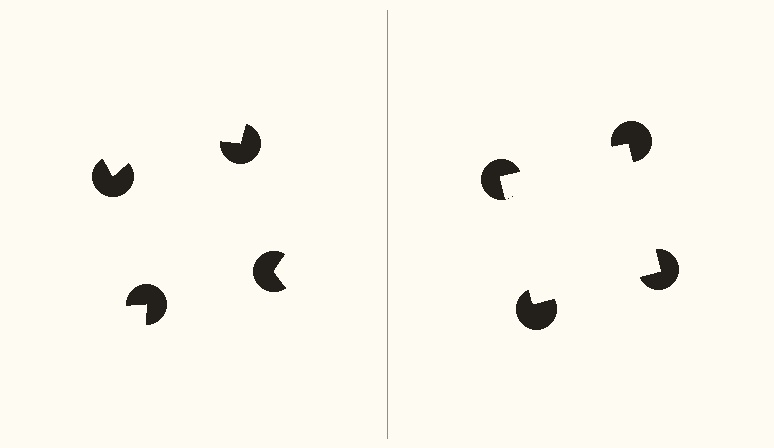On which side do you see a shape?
An illusory square appears on the right side. On the left side the wedge cuts are rotated, so no coherent shape forms.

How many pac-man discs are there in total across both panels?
8 — 4 on each side.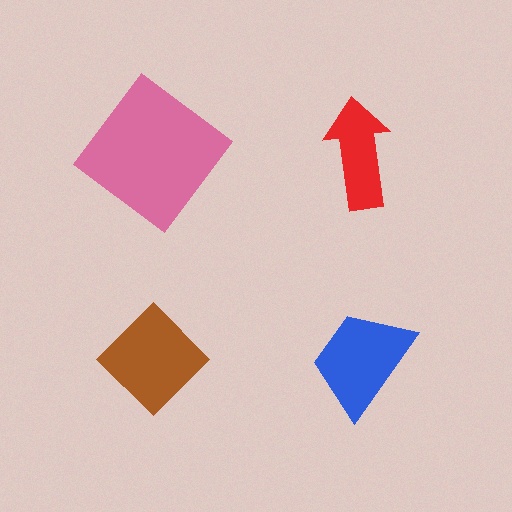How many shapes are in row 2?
2 shapes.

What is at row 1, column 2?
A red arrow.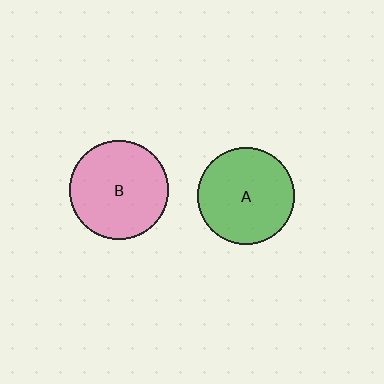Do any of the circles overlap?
No, none of the circles overlap.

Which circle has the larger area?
Circle B (pink).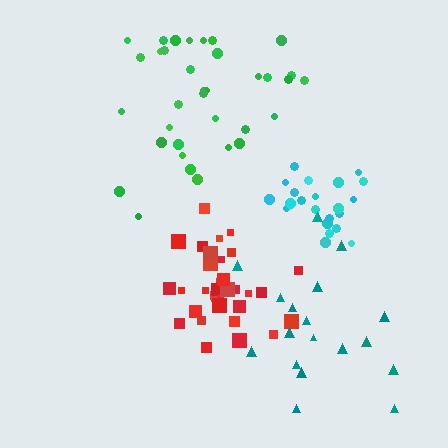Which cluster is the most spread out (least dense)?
Teal.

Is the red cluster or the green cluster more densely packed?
Red.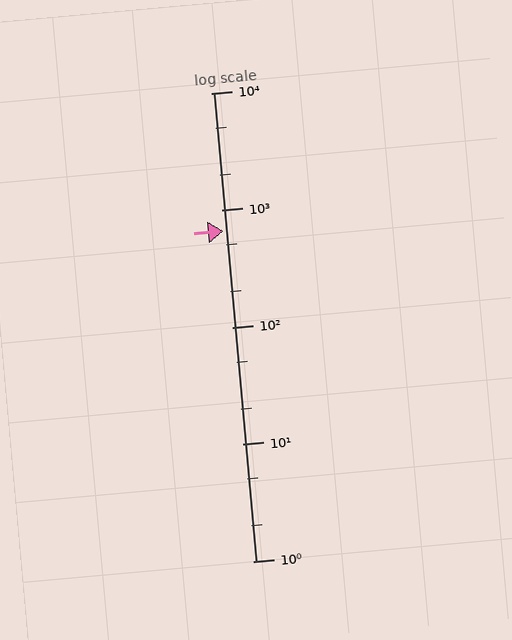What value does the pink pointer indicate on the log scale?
The pointer indicates approximately 660.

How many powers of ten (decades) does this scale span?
The scale spans 4 decades, from 1 to 10000.